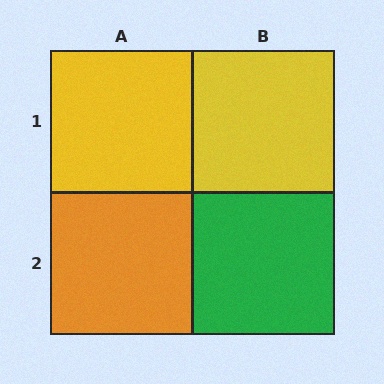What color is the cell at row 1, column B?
Yellow.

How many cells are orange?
1 cell is orange.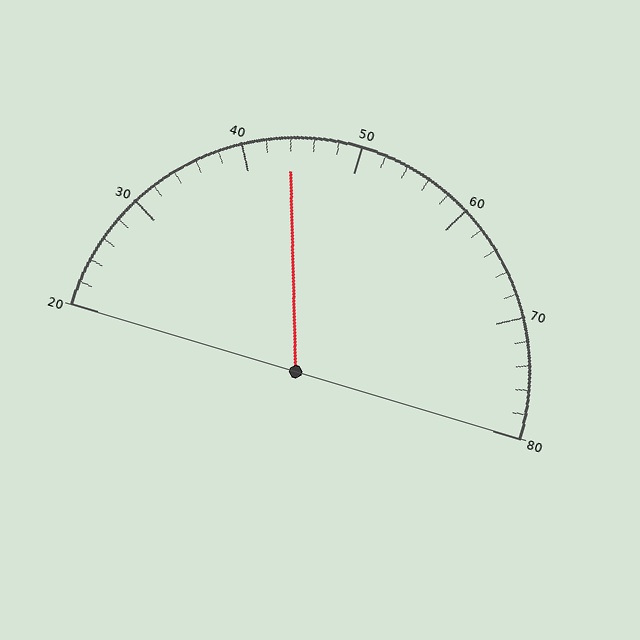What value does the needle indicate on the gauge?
The needle indicates approximately 44.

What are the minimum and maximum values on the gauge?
The gauge ranges from 20 to 80.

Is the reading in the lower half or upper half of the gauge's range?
The reading is in the lower half of the range (20 to 80).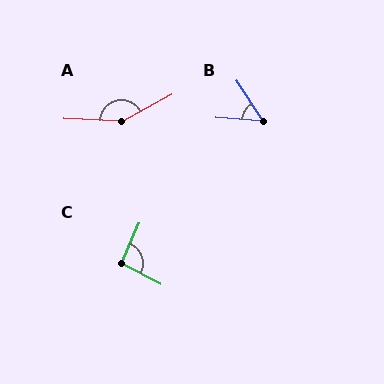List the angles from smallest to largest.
B (53°), C (94°), A (149°).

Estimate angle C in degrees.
Approximately 94 degrees.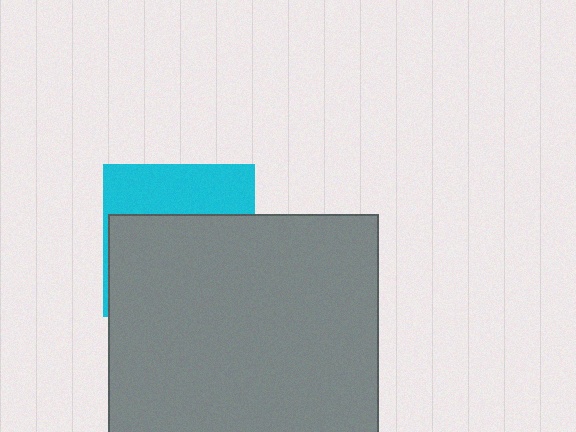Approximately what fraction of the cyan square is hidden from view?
Roughly 66% of the cyan square is hidden behind the gray rectangle.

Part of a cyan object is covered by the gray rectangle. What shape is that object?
It is a square.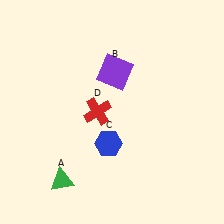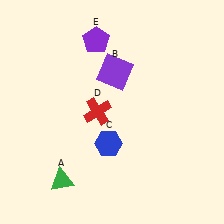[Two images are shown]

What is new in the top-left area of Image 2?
A purple pentagon (E) was added in the top-left area of Image 2.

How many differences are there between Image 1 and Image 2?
There is 1 difference between the two images.